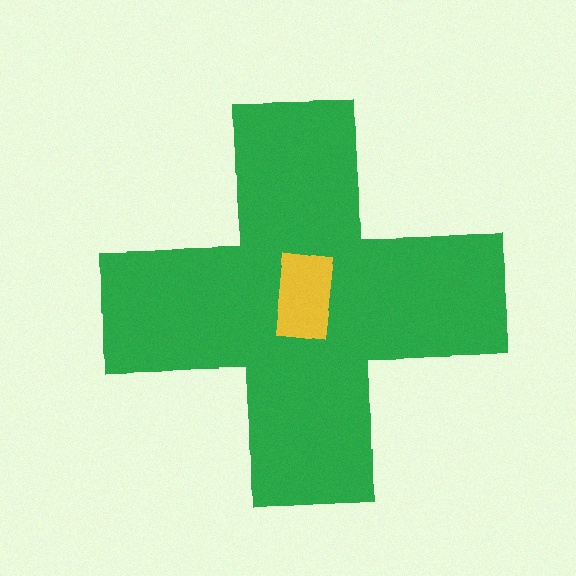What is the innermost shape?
The yellow rectangle.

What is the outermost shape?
The green cross.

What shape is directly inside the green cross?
The yellow rectangle.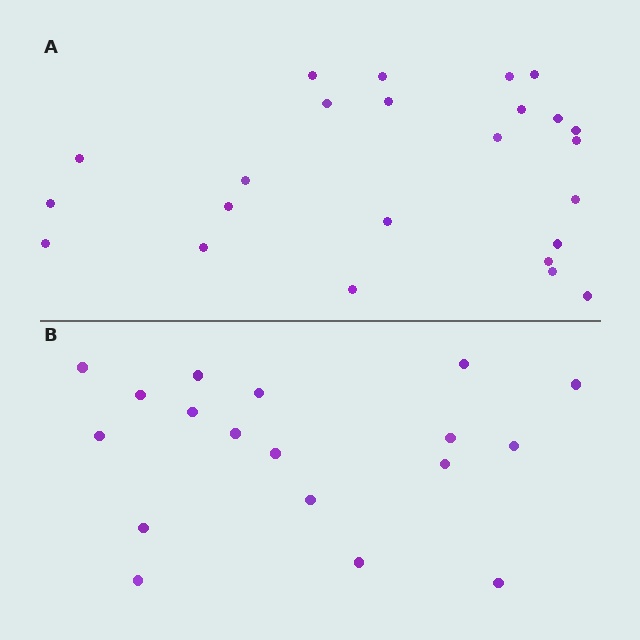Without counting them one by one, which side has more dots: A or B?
Region A (the top region) has more dots.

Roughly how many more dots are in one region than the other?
Region A has about 6 more dots than region B.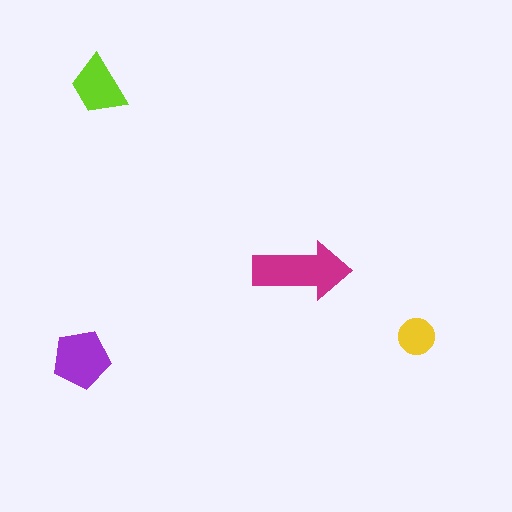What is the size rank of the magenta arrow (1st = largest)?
1st.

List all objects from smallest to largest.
The yellow circle, the lime trapezoid, the purple pentagon, the magenta arrow.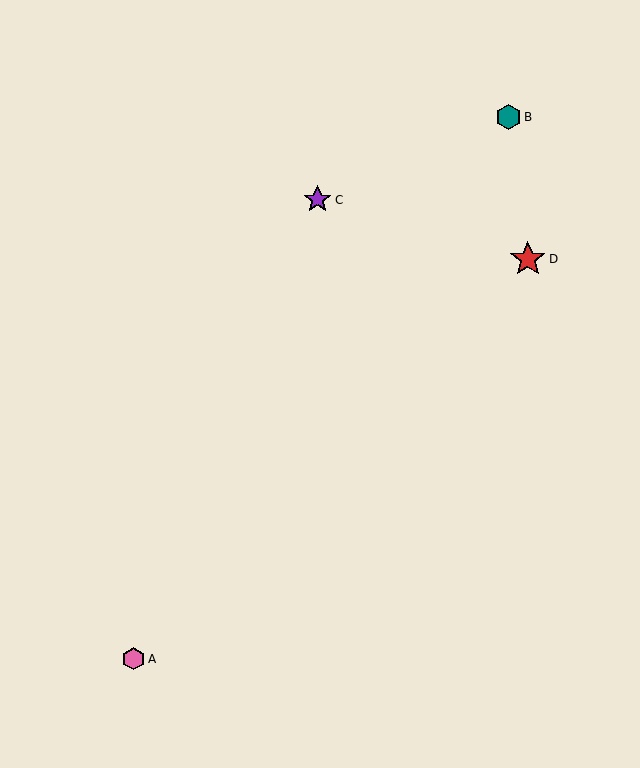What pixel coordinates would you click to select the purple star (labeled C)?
Click at (318, 200) to select the purple star C.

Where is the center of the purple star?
The center of the purple star is at (318, 200).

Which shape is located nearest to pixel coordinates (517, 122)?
The teal hexagon (labeled B) at (509, 117) is nearest to that location.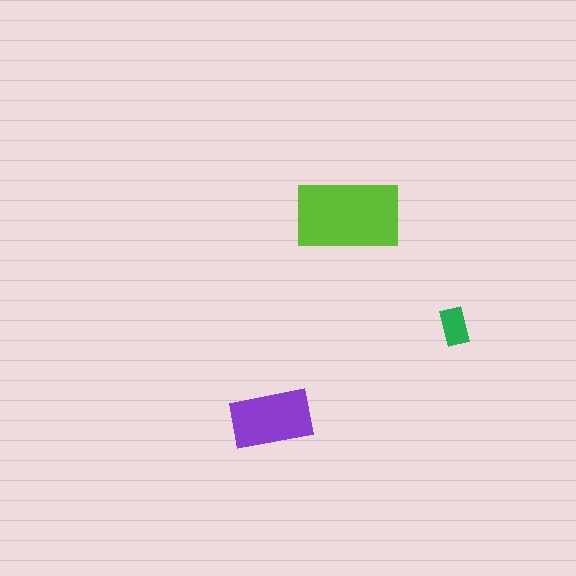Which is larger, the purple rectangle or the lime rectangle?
The lime one.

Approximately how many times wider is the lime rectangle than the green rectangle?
About 2.5 times wider.